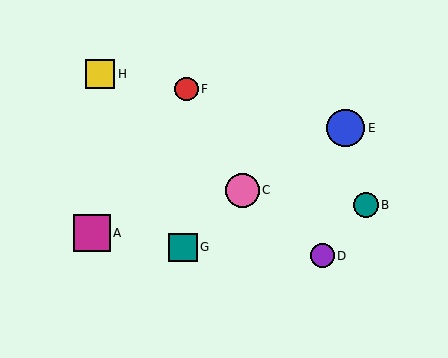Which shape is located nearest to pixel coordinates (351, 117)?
The blue circle (labeled E) at (346, 128) is nearest to that location.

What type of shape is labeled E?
Shape E is a blue circle.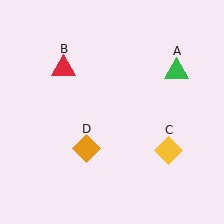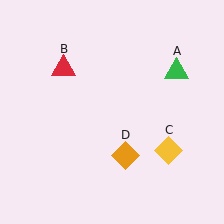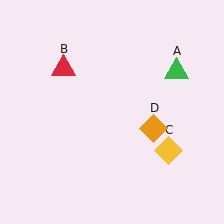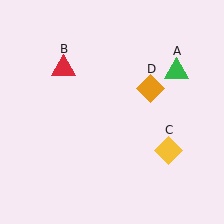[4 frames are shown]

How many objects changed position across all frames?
1 object changed position: orange diamond (object D).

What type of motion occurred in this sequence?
The orange diamond (object D) rotated counterclockwise around the center of the scene.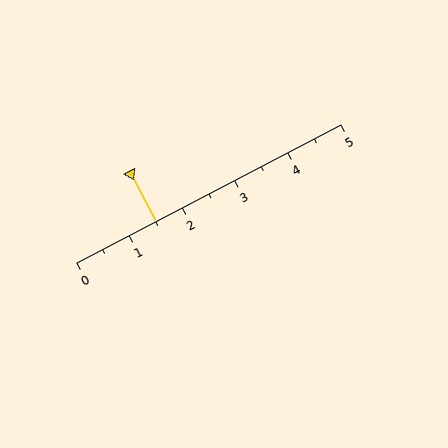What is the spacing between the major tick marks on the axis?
The major ticks are spaced 1 apart.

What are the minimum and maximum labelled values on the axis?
The axis runs from 0 to 5.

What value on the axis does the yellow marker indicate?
The marker indicates approximately 1.5.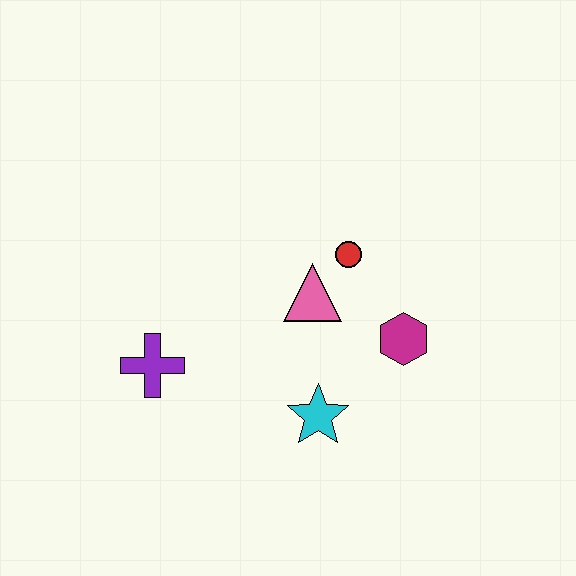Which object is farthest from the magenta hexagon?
The purple cross is farthest from the magenta hexagon.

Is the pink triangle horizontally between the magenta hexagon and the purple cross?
Yes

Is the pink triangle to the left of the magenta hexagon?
Yes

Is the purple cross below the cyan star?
No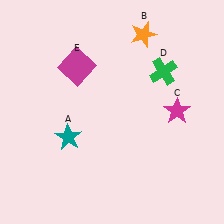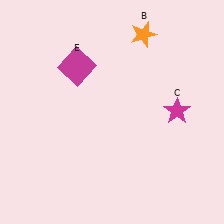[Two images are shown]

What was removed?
The green cross (D), the teal star (A) were removed in Image 2.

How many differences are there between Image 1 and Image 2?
There are 2 differences between the two images.